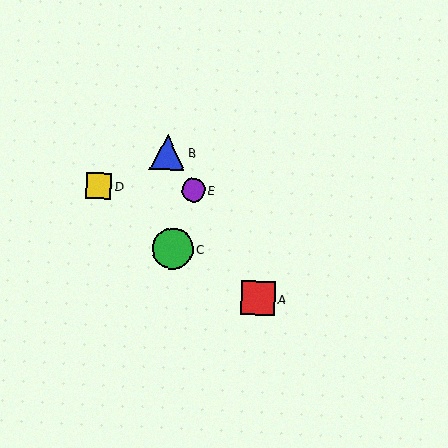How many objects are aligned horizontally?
2 objects (D, E) are aligned horizontally.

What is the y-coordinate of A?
Object A is at y≈298.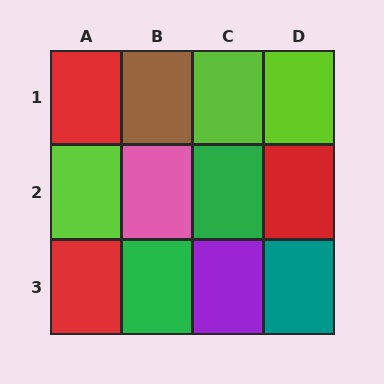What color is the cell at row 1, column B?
Brown.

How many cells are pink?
1 cell is pink.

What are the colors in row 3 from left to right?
Red, green, purple, teal.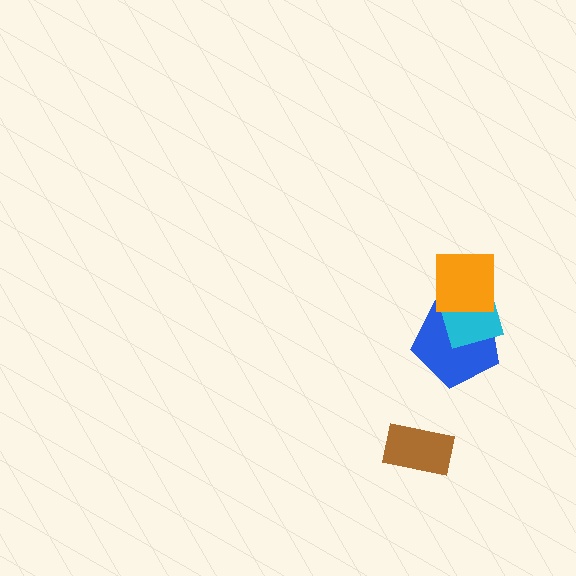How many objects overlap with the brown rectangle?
0 objects overlap with the brown rectangle.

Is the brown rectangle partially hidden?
No, no other shape covers it.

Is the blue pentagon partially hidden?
Yes, it is partially covered by another shape.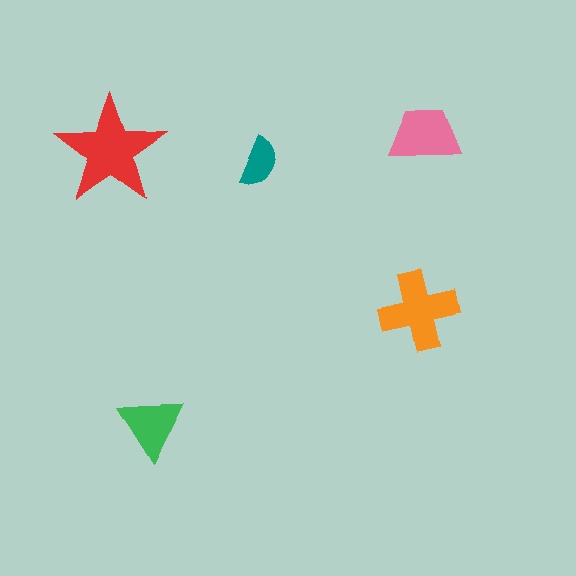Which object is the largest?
The red star.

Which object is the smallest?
The teal semicircle.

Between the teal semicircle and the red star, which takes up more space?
The red star.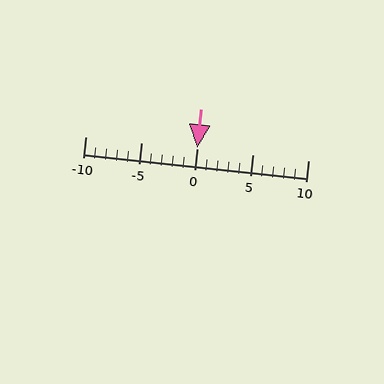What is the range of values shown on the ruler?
The ruler shows values from -10 to 10.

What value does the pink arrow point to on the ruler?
The pink arrow points to approximately 0.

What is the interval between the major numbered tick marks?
The major tick marks are spaced 5 units apart.